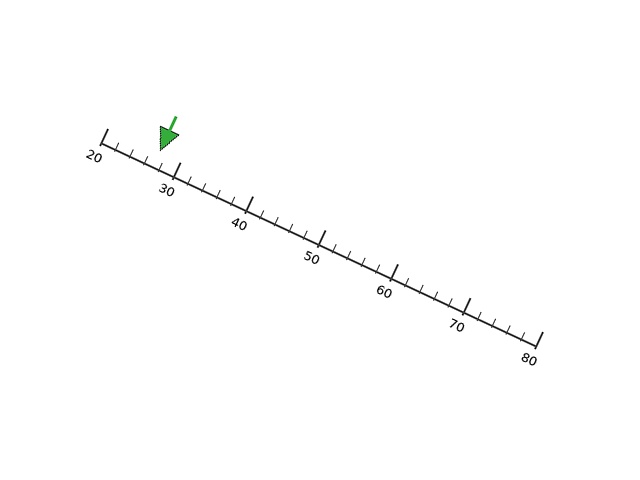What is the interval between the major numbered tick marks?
The major tick marks are spaced 10 units apart.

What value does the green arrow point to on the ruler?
The green arrow points to approximately 27.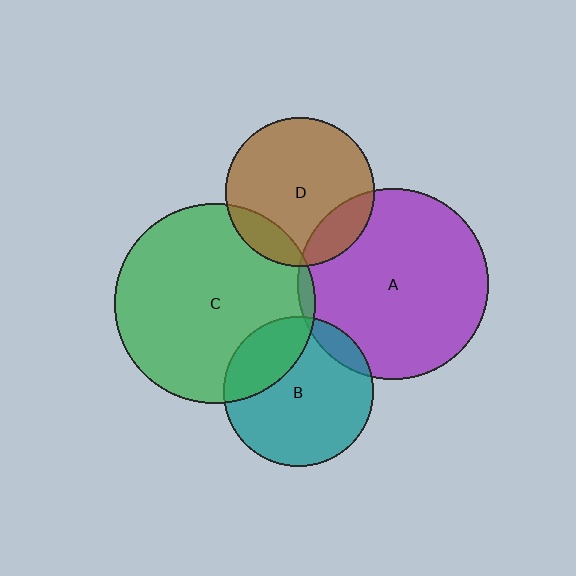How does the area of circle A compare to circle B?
Approximately 1.6 times.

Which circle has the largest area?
Circle C (green).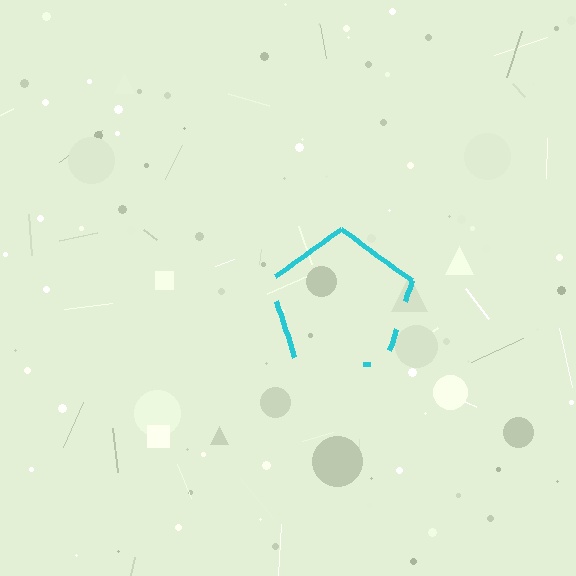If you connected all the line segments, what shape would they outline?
They would outline a pentagon.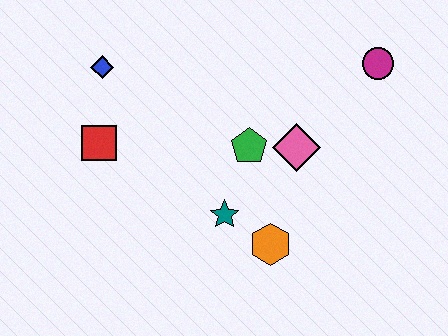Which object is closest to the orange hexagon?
The teal star is closest to the orange hexagon.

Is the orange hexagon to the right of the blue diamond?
Yes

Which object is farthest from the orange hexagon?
The blue diamond is farthest from the orange hexagon.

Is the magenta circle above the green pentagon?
Yes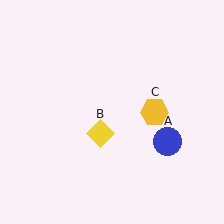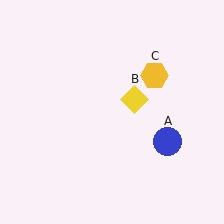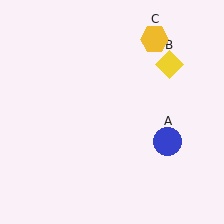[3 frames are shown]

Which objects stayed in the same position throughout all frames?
Blue circle (object A) remained stationary.